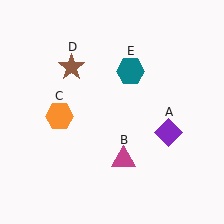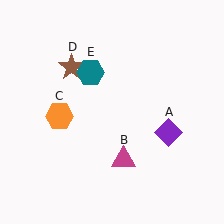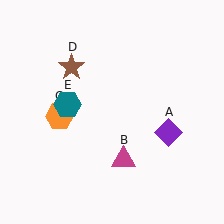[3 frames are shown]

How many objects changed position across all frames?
1 object changed position: teal hexagon (object E).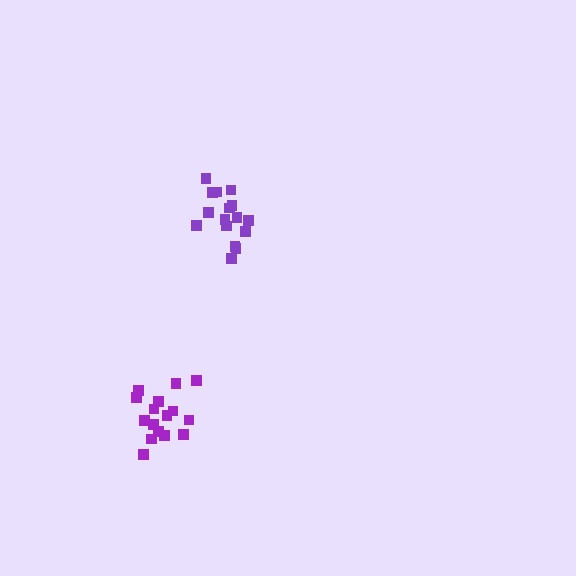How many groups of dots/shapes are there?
There are 2 groups.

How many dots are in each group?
Group 1: 16 dots, Group 2: 16 dots (32 total).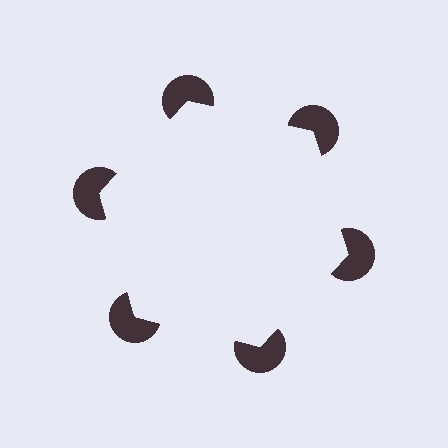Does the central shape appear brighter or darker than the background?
It typically appears slightly brighter than the background, even though no actual brightness change is drawn.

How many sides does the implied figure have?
6 sides.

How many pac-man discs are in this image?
There are 6 — one at each vertex of the illusory hexagon.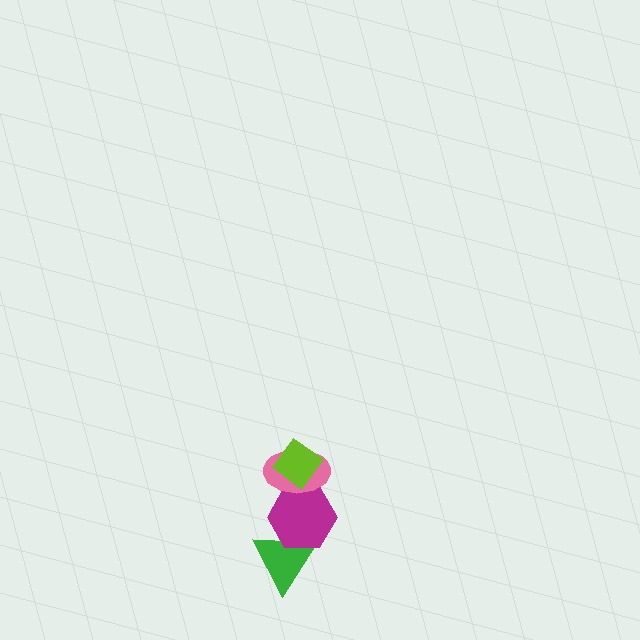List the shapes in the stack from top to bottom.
From top to bottom: the lime diamond, the pink ellipse, the magenta hexagon, the green triangle.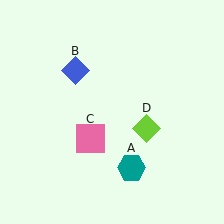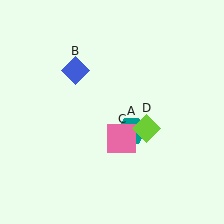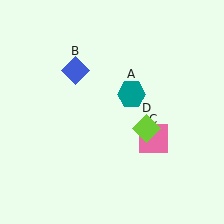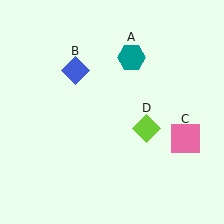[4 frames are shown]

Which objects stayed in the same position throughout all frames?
Blue diamond (object B) and lime diamond (object D) remained stationary.